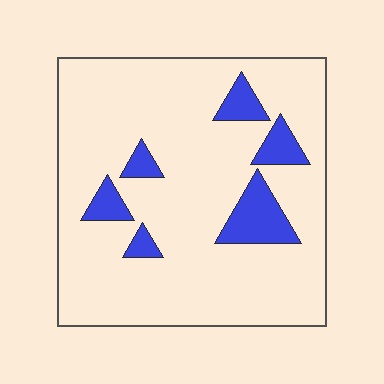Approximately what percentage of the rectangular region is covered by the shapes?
Approximately 15%.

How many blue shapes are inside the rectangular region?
6.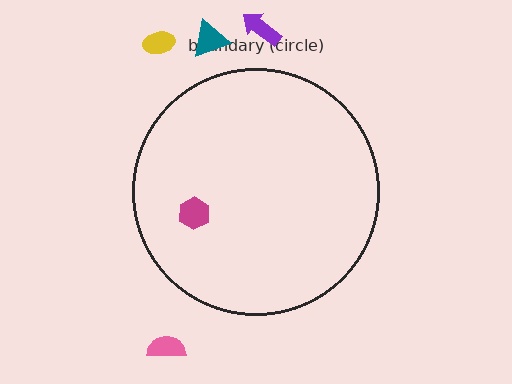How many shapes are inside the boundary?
1 inside, 4 outside.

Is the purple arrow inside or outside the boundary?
Outside.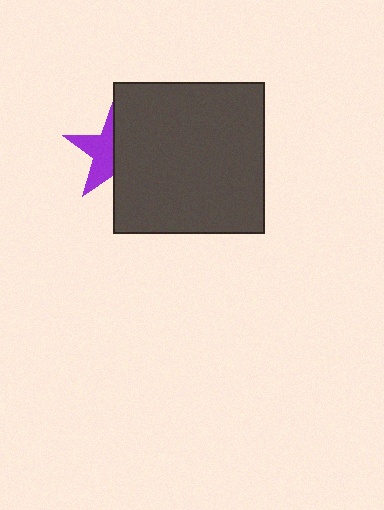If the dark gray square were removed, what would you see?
You would see the complete purple star.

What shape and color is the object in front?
The object in front is a dark gray square.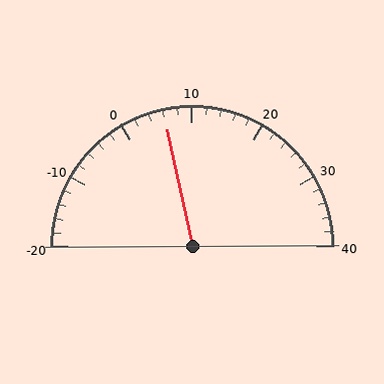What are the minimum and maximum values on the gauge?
The gauge ranges from -20 to 40.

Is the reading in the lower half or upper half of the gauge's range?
The reading is in the lower half of the range (-20 to 40).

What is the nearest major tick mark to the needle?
The nearest major tick mark is 10.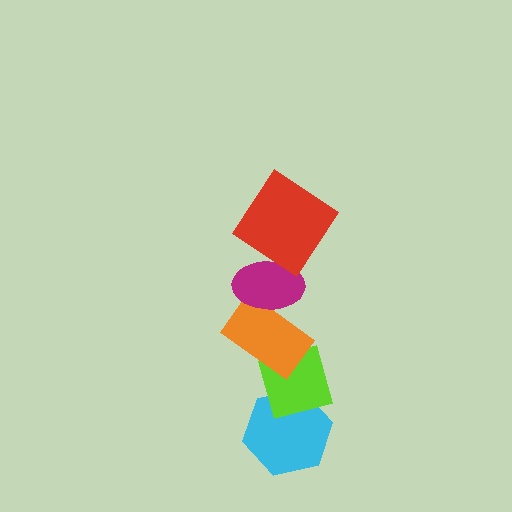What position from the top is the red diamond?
The red diamond is 1st from the top.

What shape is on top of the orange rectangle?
The magenta ellipse is on top of the orange rectangle.